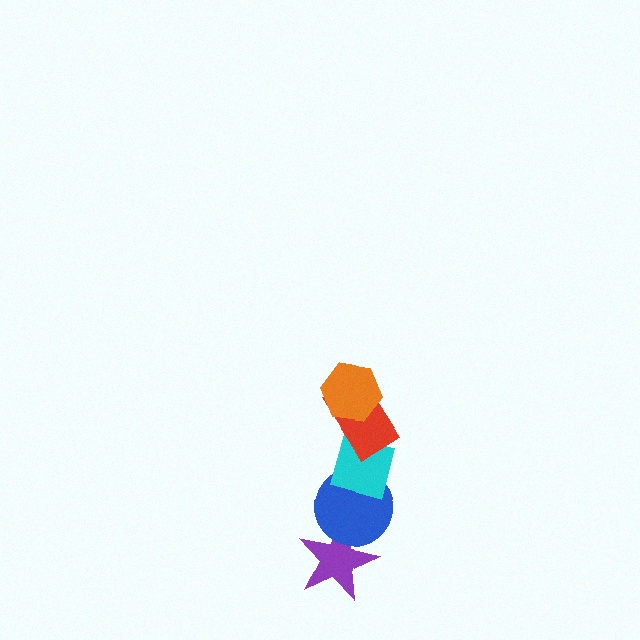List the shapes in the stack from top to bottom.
From top to bottom: the orange hexagon, the red rectangle, the cyan diamond, the blue circle, the purple star.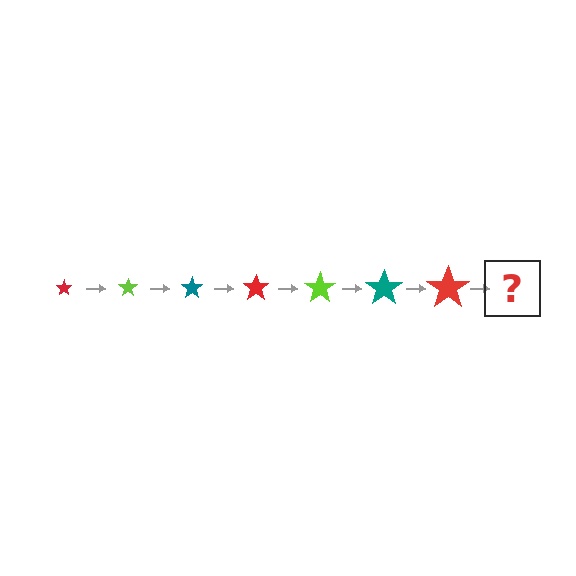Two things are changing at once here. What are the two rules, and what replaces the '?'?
The two rules are that the star grows larger each step and the color cycles through red, lime, and teal. The '?' should be a lime star, larger than the previous one.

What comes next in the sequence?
The next element should be a lime star, larger than the previous one.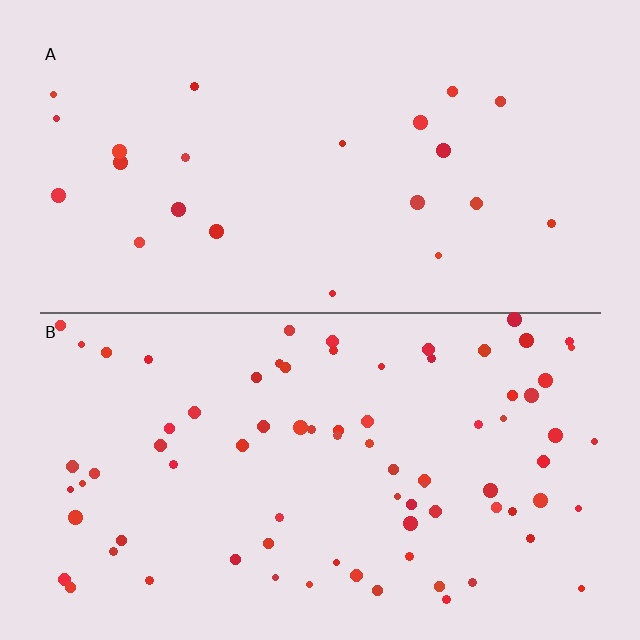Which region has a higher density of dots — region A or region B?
B (the bottom).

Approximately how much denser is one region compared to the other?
Approximately 3.5× — region B over region A.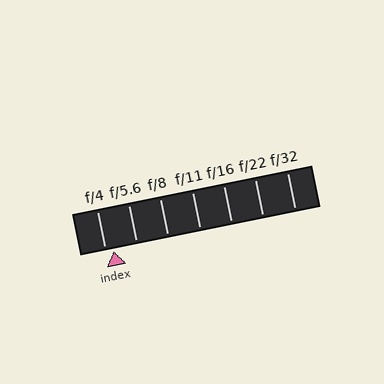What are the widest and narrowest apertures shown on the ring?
The widest aperture shown is f/4 and the narrowest is f/32.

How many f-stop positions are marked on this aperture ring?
There are 7 f-stop positions marked.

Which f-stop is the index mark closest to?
The index mark is closest to f/4.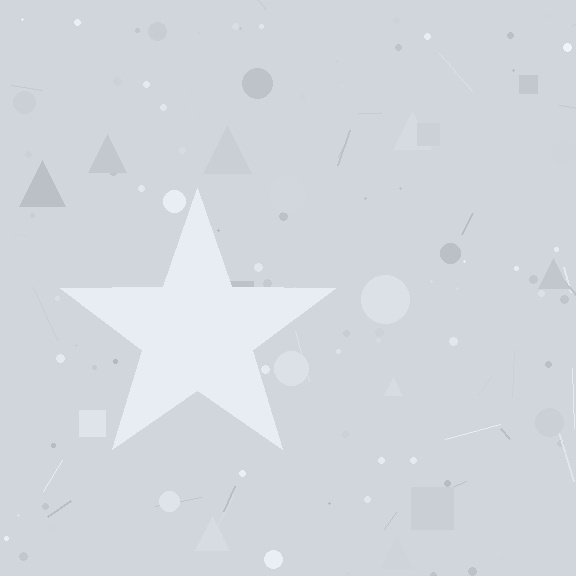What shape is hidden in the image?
A star is hidden in the image.